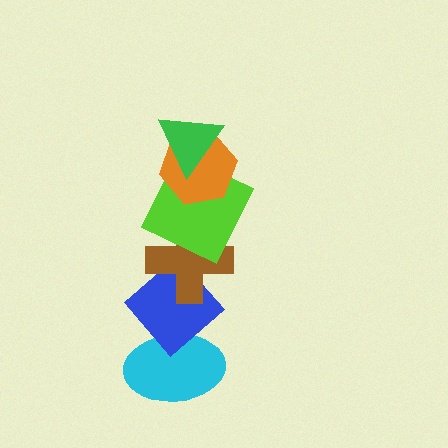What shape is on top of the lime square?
The orange hexagon is on top of the lime square.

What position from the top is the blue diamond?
The blue diamond is 5th from the top.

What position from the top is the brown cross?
The brown cross is 4th from the top.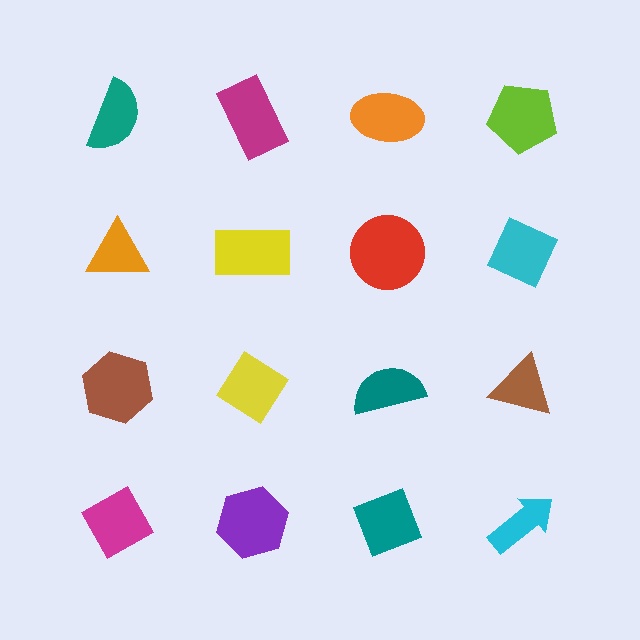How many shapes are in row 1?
4 shapes.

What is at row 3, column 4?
A brown triangle.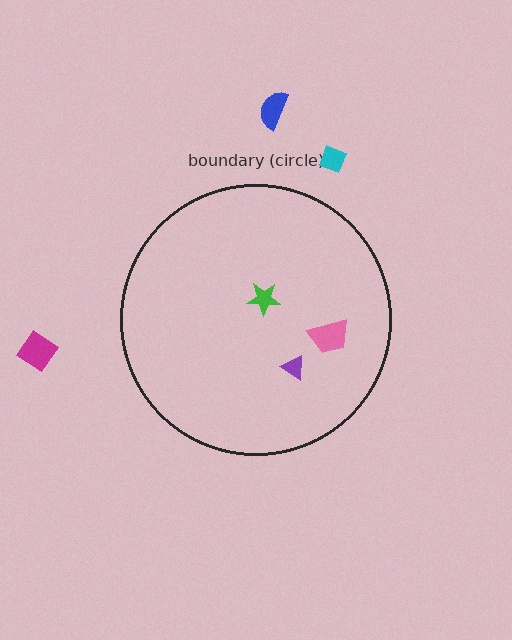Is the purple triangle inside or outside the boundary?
Inside.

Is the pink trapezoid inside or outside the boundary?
Inside.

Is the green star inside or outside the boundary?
Inside.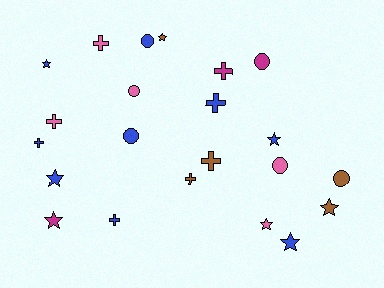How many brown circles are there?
There is 1 brown circle.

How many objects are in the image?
There are 22 objects.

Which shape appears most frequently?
Cross, with 8 objects.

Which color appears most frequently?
Blue, with 9 objects.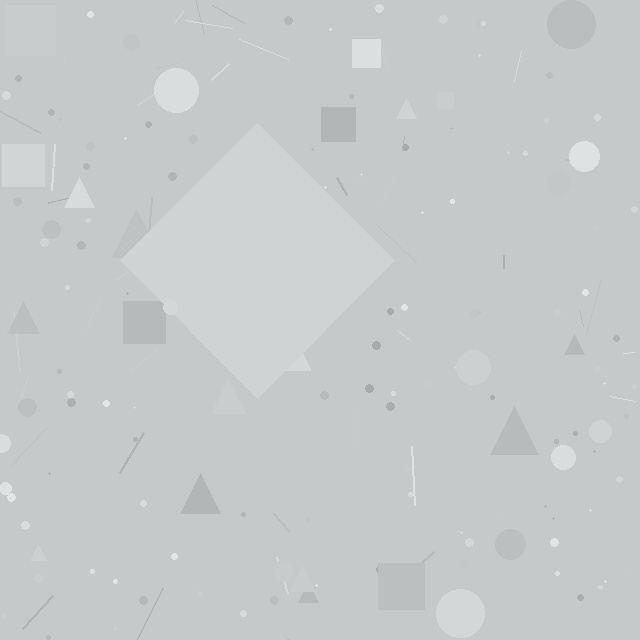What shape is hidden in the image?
A diamond is hidden in the image.